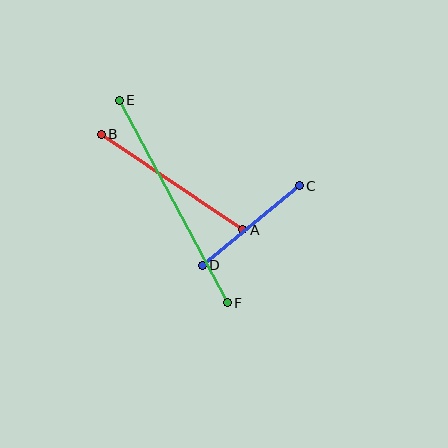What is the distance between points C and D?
The distance is approximately 126 pixels.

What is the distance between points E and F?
The distance is approximately 229 pixels.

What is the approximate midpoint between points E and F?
The midpoint is at approximately (173, 201) pixels.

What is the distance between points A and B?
The distance is approximately 171 pixels.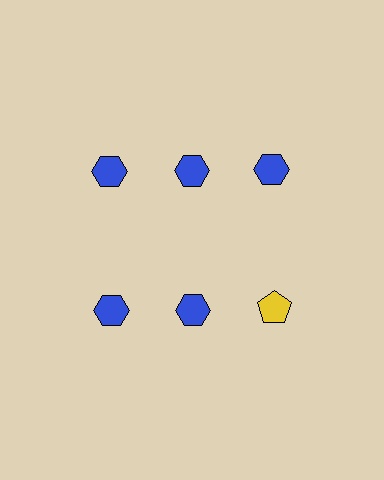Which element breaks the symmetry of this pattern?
The yellow pentagon in the second row, center column breaks the symmetry. All other shapes are blue hexagons.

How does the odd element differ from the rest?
It differs in both color (yellow instead of blue) and shape (pentagon instead of hexagon).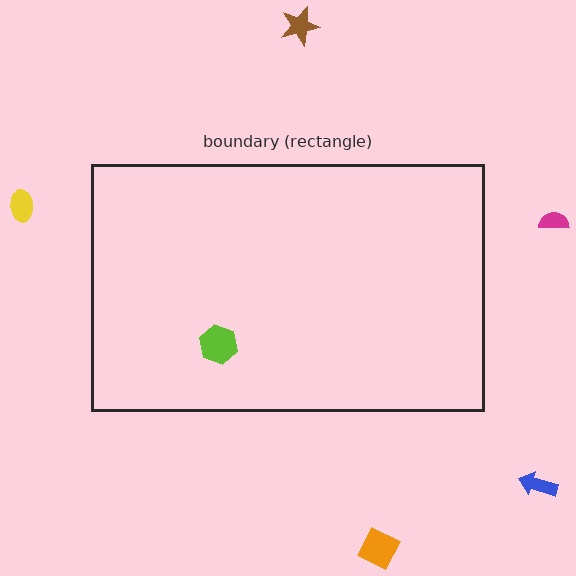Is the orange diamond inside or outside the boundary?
Outside.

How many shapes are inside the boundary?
1 inside, 5 outside.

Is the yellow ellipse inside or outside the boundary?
Outside.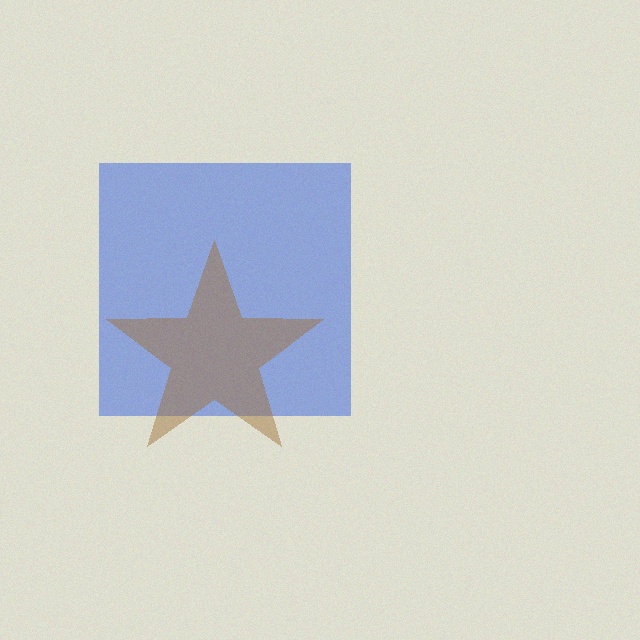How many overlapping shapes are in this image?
There are 2 overlapping shapes in the image.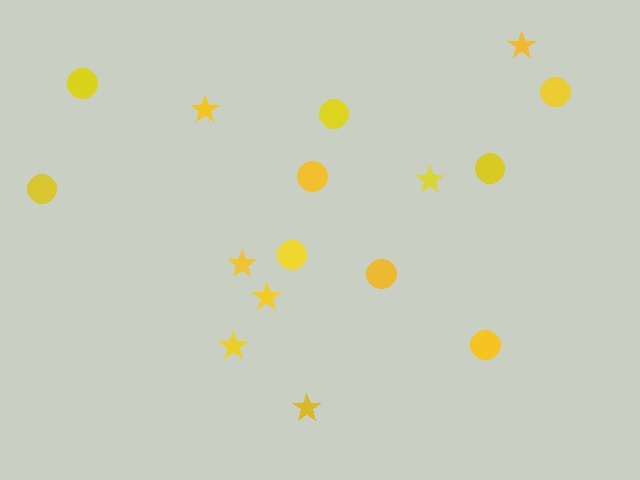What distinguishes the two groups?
There are 2 groups: one group of circles (9) and one group of stars (7).